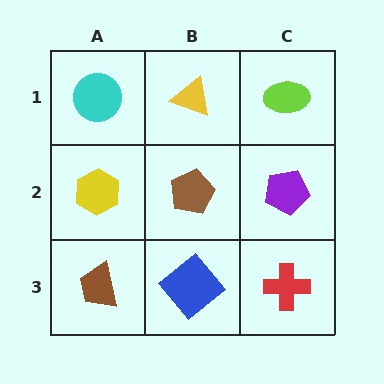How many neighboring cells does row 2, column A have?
3.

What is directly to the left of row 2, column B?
A yellow hexagon.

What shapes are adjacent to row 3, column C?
A purple pentagon (row 2, column C), a blue diamond (row 3, column B).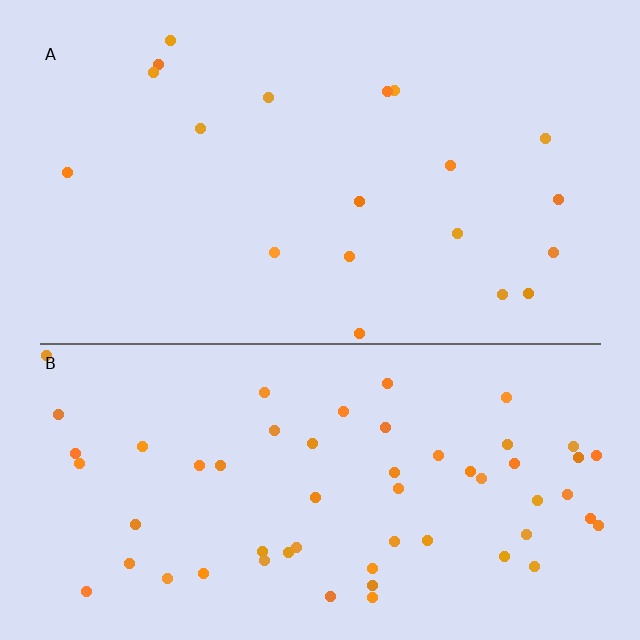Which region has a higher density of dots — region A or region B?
B (the bottom).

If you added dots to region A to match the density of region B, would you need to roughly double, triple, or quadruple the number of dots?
Approximately triple.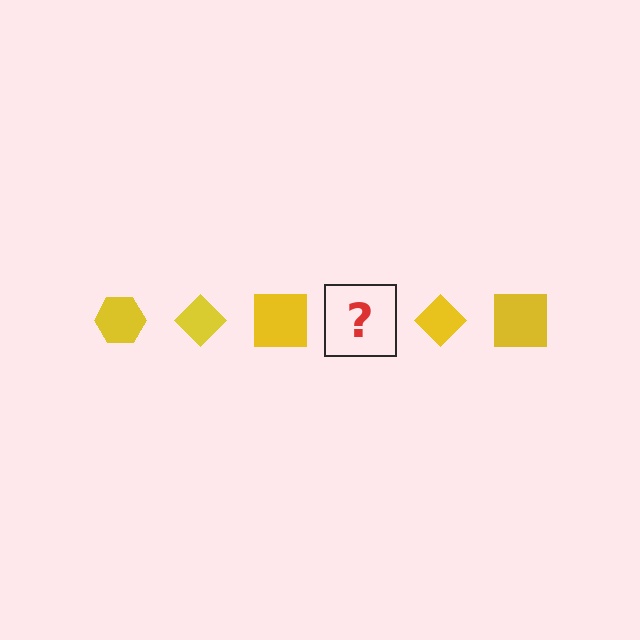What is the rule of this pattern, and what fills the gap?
The rule is that the pattern cycles through hexagon, diamond, square shapes in yellow. The gap should be filled with a yellow hexagon.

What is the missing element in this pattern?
The missing element is a yellow hexagon.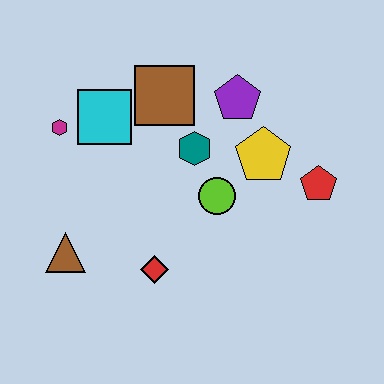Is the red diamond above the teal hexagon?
No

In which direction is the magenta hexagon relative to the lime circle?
The magenta hexagon is to the left of the lime circle.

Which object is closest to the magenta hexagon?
The cyan square is closest to the magenta hexagon.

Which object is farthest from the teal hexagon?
The brown triangle is farthest from the teal hexagon.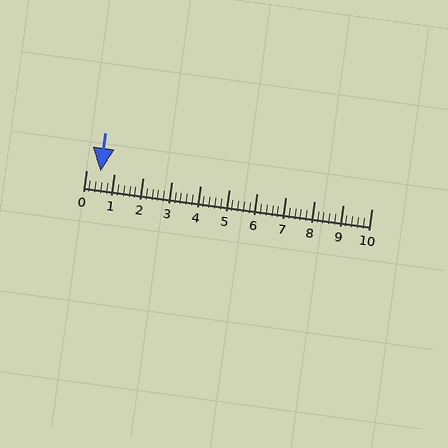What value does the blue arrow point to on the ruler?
The blue arrow points to approximately 0.5.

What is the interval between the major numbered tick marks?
The major tick marks are spaced 1 units apart.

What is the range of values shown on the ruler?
The ruler shows values from 0 to 10.